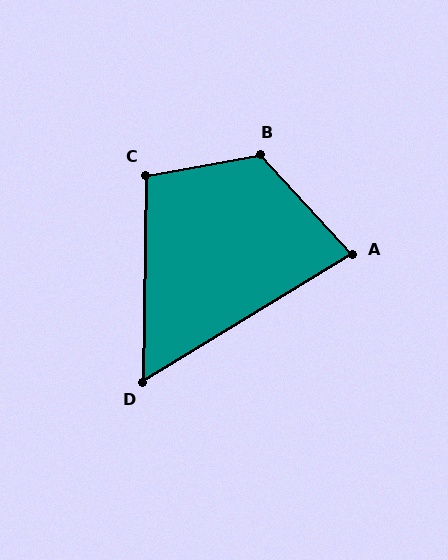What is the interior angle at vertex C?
Approximately 101 degrees (obtuse).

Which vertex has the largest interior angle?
B, at approximately 122 degrees.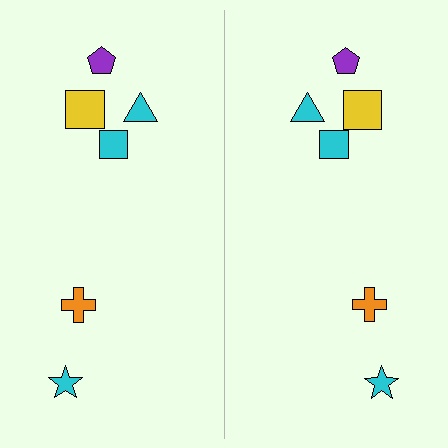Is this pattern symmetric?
Yes, this pattern has bilateral (reflection) symmetry.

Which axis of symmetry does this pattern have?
The pattern has a vertical axis of symmetry running through the center of the image.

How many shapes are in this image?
There are 12 shapes in this image.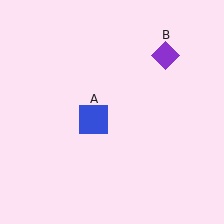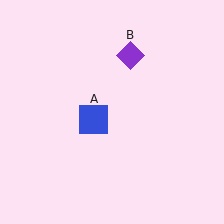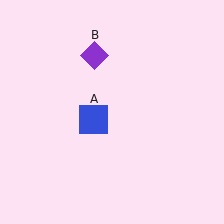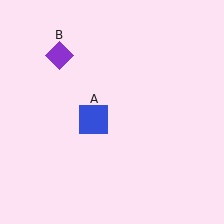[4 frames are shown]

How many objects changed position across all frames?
1 object changed position: purple diamond (object B).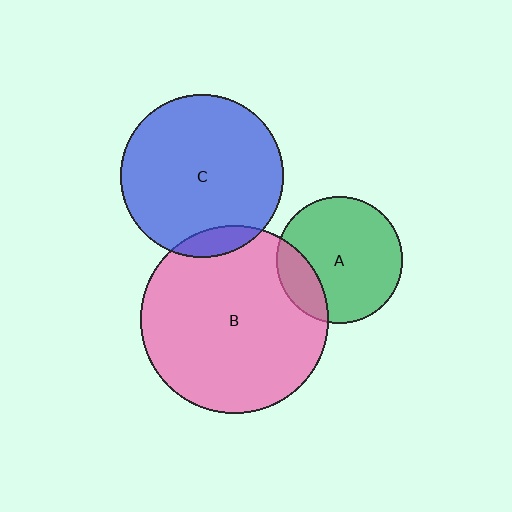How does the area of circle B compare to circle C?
Approximately 1.3 times.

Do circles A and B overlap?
Yes.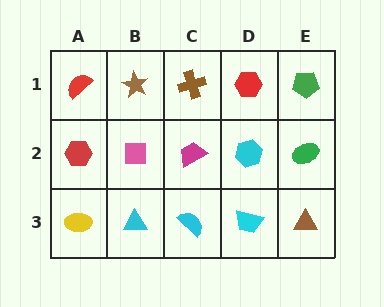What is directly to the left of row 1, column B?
A red semicircle.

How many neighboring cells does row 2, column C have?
4.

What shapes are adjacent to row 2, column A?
A red semicircle (row 1, column A), a yellow ellipse (row 3, column A), a pink square (row 2, column B).